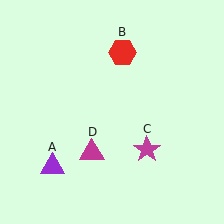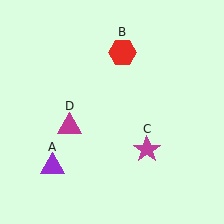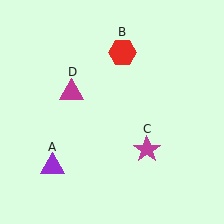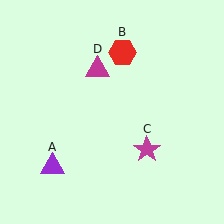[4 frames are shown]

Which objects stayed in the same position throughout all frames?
Purple triangle (object A) and red hexagon (object B) and magenta star (object C) remained stationary.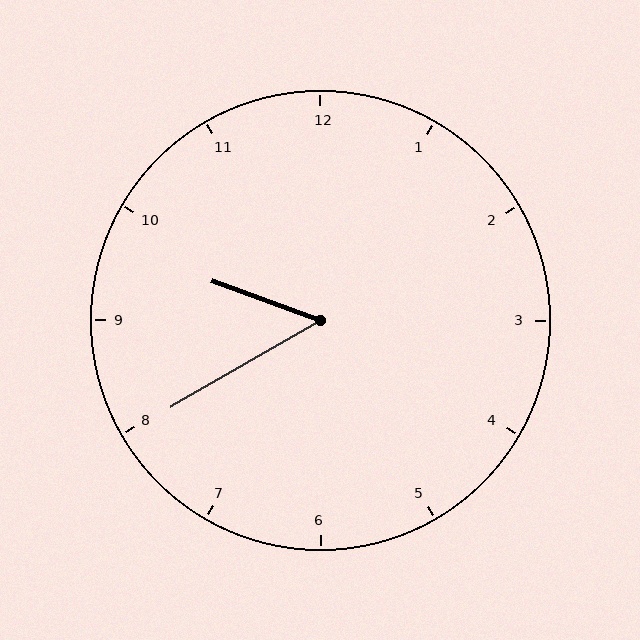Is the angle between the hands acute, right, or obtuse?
It is acute.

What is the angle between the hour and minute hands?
Approximately 50 degrees.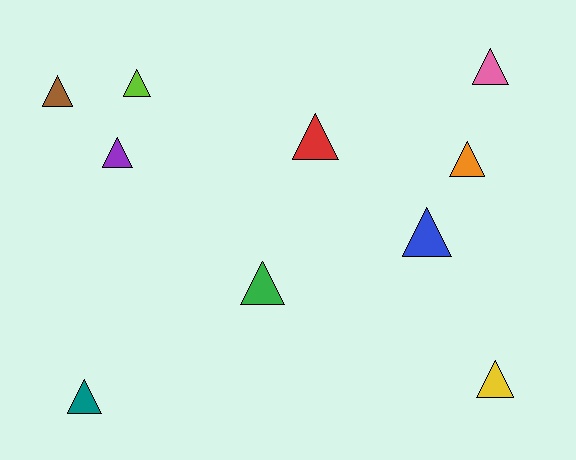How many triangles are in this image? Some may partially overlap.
There are 10 triangles.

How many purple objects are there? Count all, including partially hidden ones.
There is 1 purple object.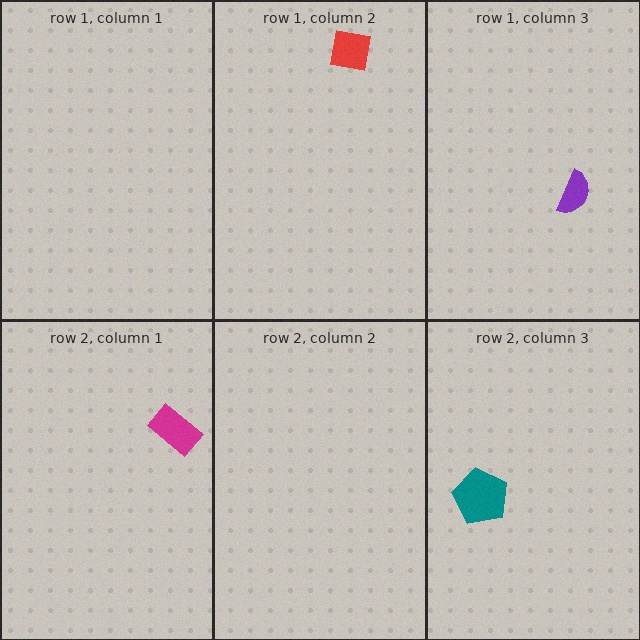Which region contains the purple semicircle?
The row 1, column 3 region.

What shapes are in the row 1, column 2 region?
The red square.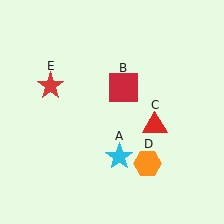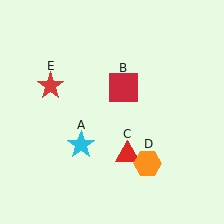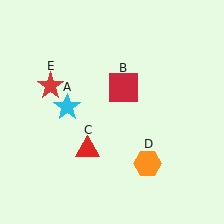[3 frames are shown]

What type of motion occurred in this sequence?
The cyan star (object A), red triangle (object C) rotated clockwise around the center of the scene.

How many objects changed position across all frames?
2 objects changed position: cyan star (object A), red triangle (object C).